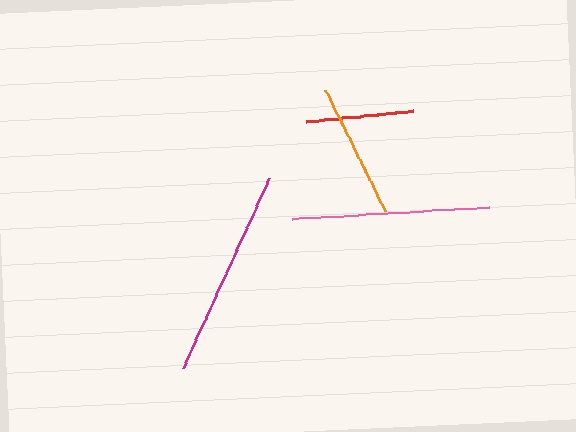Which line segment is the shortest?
The red line is the shortest at approximately 108 pixels.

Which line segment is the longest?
The magenta line is the longest at approximately 208 pixels.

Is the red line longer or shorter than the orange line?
The orange line is longer than the red line.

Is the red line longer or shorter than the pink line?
The pink line is longer than the red line.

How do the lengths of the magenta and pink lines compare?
The magenta and pink lines are approximately the same length.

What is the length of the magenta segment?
The magenta segment is approximately 208 pixels long.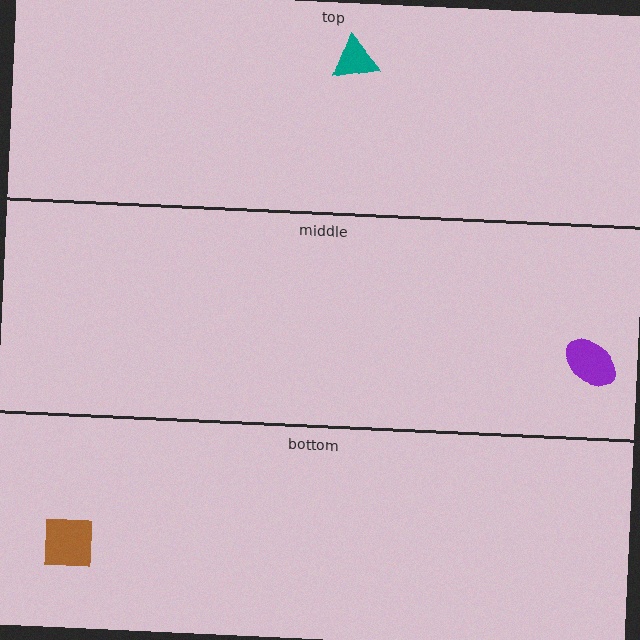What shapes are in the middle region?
The purple ellipse.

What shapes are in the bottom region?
The brown square.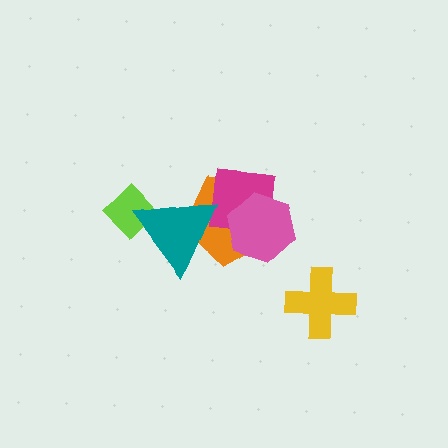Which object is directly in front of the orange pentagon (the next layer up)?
The magenta square is directly in front of the orange pentagon.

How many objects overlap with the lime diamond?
1 object overlaps with the lime diamond.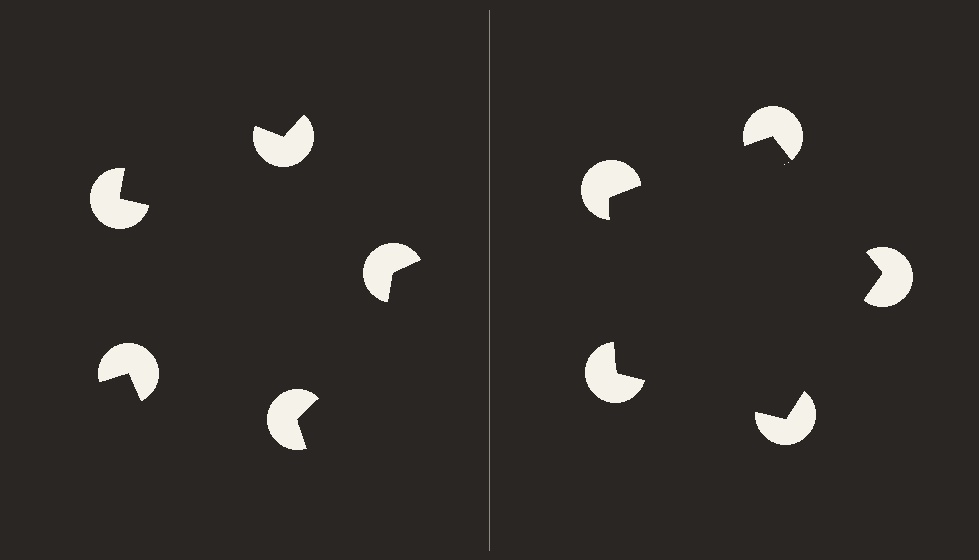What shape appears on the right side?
An illusory pentagon.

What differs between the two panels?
The pac-man discs are positioned identically on both sides; only the wedge orientations differ. On the right they align to a pentagon; on the left they are misaligned.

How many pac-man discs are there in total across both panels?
10 — 5 on each side.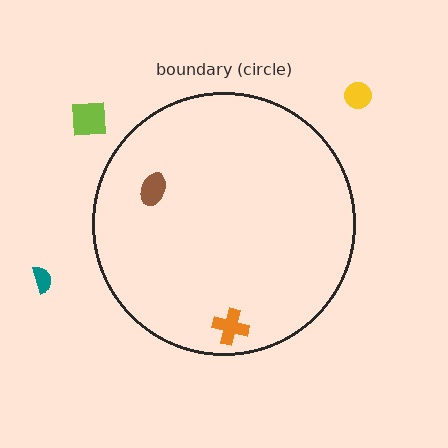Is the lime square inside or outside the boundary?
Outside.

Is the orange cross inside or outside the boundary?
Inside.